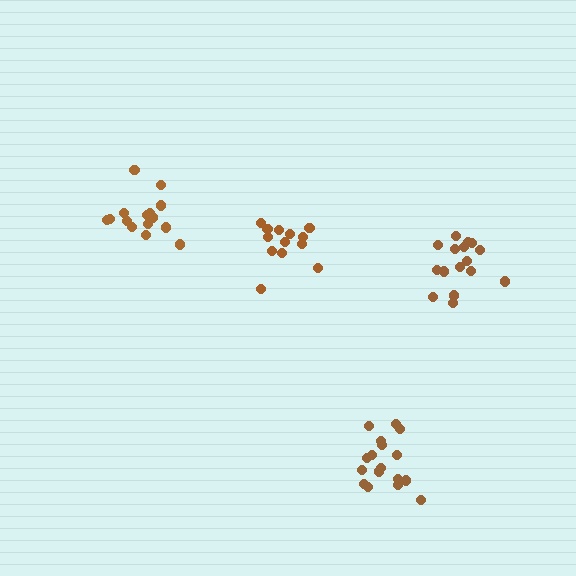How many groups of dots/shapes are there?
There are 4 groups.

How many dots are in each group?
Group 1: 13 dots, Group 2: 17 dots, Group 3: 16 dots, Group 4: 17 dots (63 total).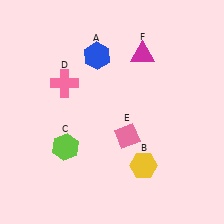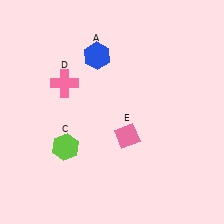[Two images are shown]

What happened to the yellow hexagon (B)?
The yellow hexagon (B) was removed in Image 2. It was in the bottom-right area of Image 1.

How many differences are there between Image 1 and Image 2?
There are 2 differences between the two images.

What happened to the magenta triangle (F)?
The magenta triangle (F) was removed in Image 2. It was in the top-right area of Image 1.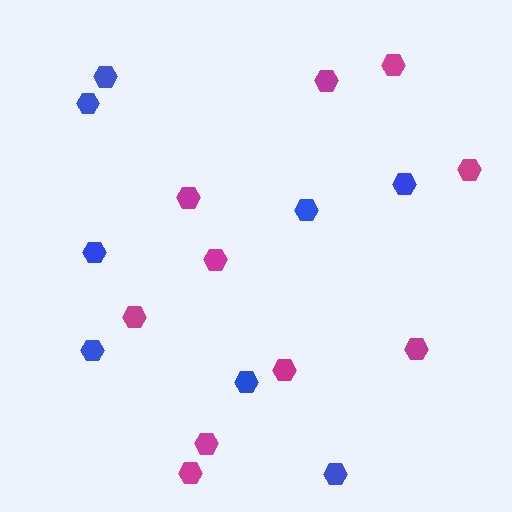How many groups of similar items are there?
There are 2 groups: one group of blue hexagons (8) and one group of magenta hexagons (10).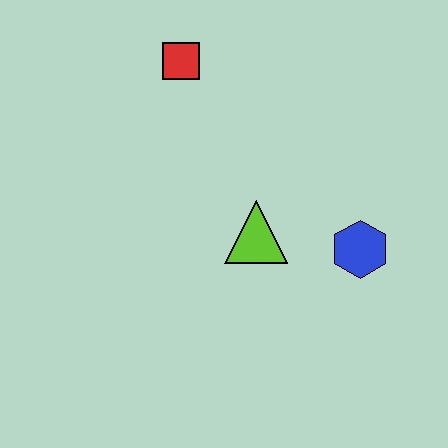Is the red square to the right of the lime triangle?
No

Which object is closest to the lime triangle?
The blue hexagon is closest to the lime triangle.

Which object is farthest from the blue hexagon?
The red square is farthest from the blue hexagon.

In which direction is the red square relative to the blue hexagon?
The red square is above the blue hexagon.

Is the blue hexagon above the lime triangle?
No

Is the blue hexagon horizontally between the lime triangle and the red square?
No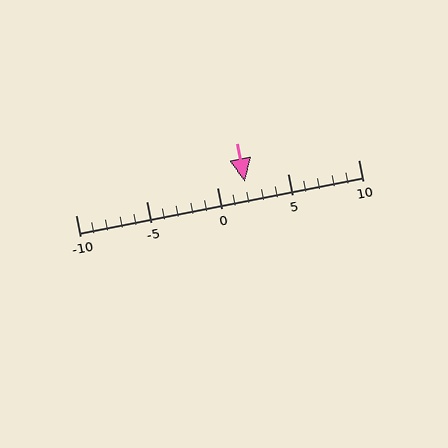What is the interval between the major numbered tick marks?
The major tick marks are spaced 5 units apart.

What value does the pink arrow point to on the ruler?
The pink arrow points to approximately 2.